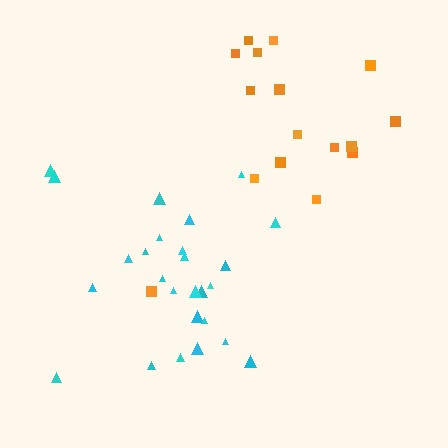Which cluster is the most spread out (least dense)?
Orange.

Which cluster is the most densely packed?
Cyan.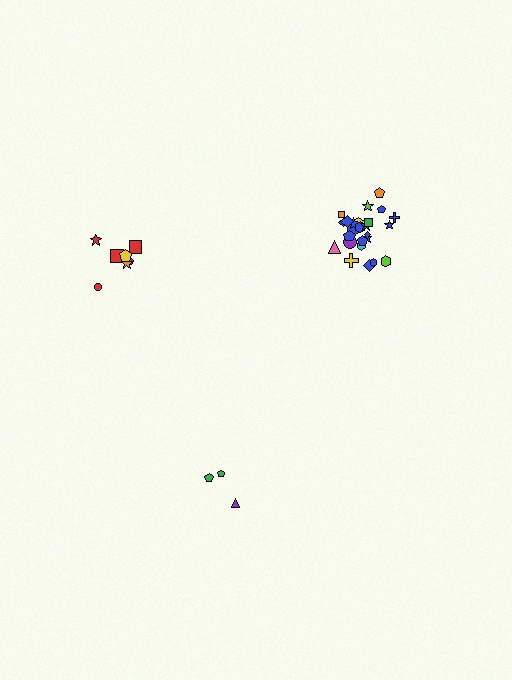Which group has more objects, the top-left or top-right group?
The top-right group.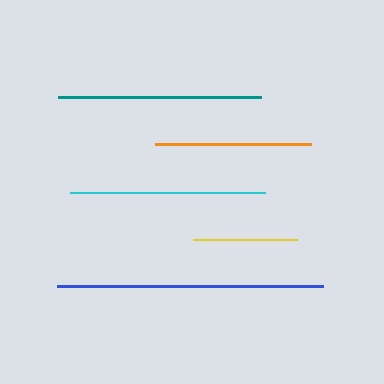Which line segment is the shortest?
The yellow line is the shortest at approximately 105 pixels.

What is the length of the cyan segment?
The cyan segment is approximately 194 pixels long.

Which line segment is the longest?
The blue line is the longest at approximately 265 pixels.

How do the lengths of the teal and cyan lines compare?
The teal and cyan lines are approximately the same length.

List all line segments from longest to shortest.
From longest to shortest: blue, teal, cyan, orange, yellow.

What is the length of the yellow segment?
The yellow segment is approximately 105 pixels long.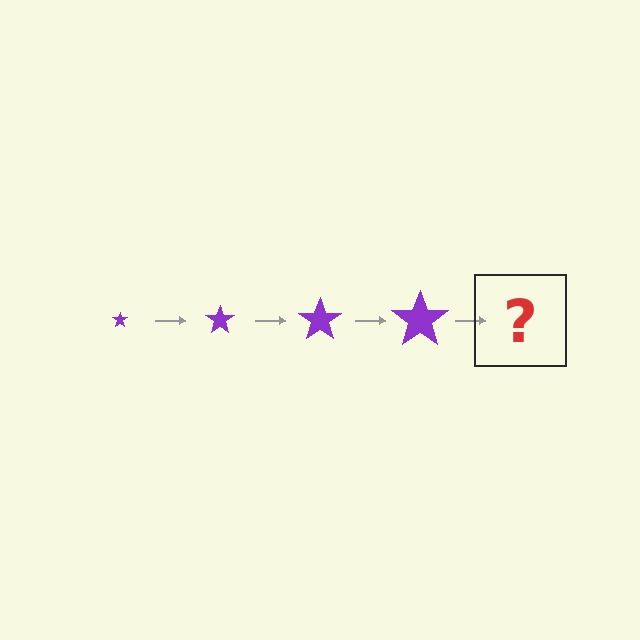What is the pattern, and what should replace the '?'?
The pattern is that the star gets progressively larger each step. The '?' should be a purple star, larger than the previous one.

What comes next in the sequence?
The next element should be a purple star, larger than the previous one.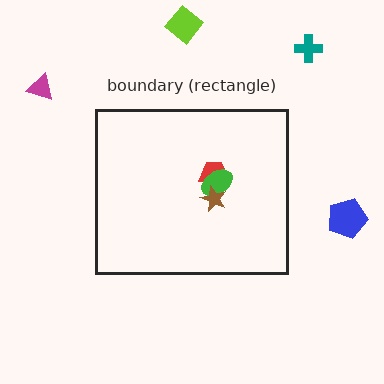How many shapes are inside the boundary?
3 inside, 4 outside.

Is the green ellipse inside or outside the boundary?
Inside.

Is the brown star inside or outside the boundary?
Inside.